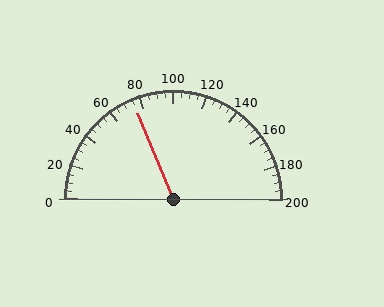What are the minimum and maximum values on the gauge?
The gauge ranges from 0 to 200.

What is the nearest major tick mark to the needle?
The nearest major tick mark is 80.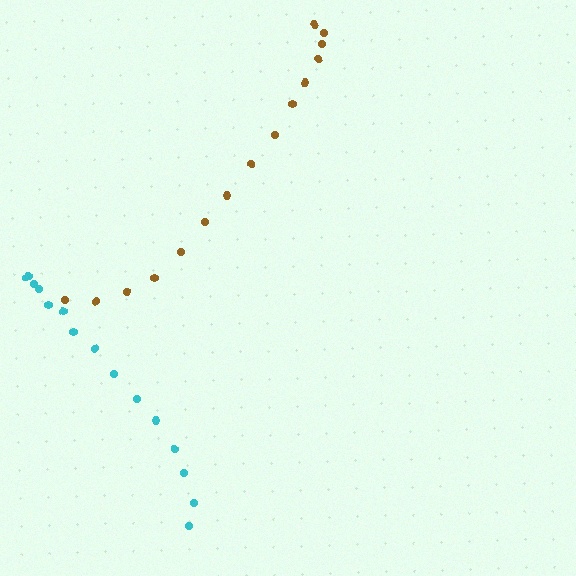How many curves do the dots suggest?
There are 2 distinct paths.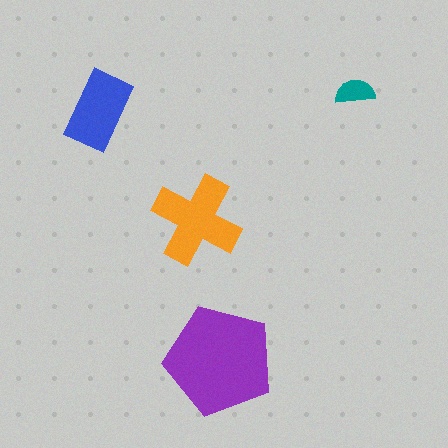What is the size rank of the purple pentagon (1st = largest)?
1st.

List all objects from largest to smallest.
The purple pentagon, the orange cross, the blue rectangle, the teal semicircle.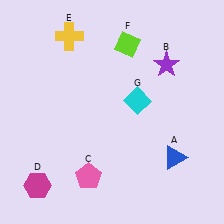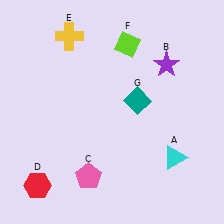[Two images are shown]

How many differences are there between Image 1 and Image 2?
There are 3 differences between the two images.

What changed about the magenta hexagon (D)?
In Image 1, D is magenta. In Image 2, it changed to red.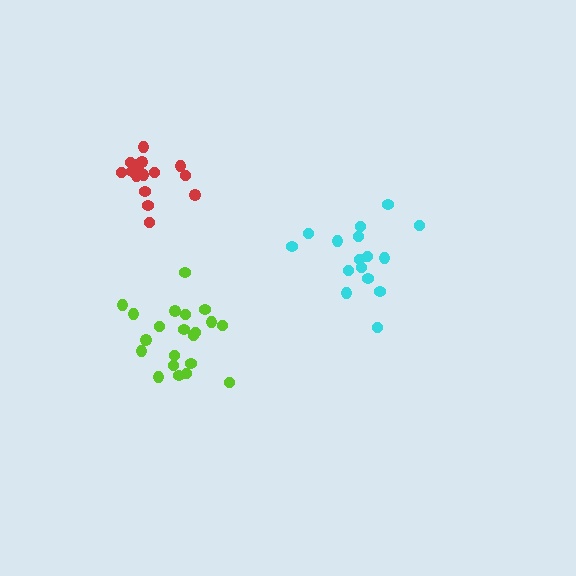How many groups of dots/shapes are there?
There are 3 groups.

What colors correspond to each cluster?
The clusters are colored: cyan, lime, red.